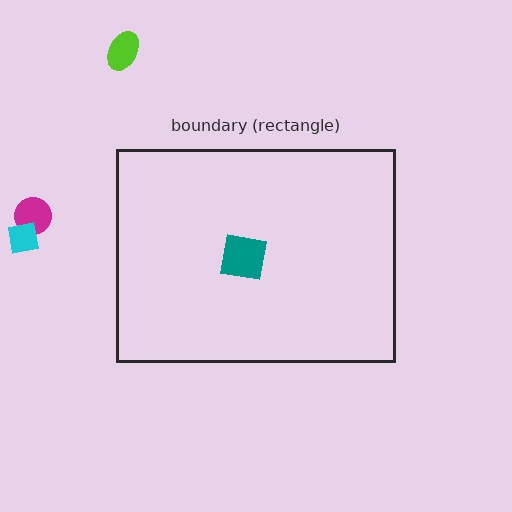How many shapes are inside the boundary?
1 inside, 3 outside.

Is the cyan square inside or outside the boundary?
Outside.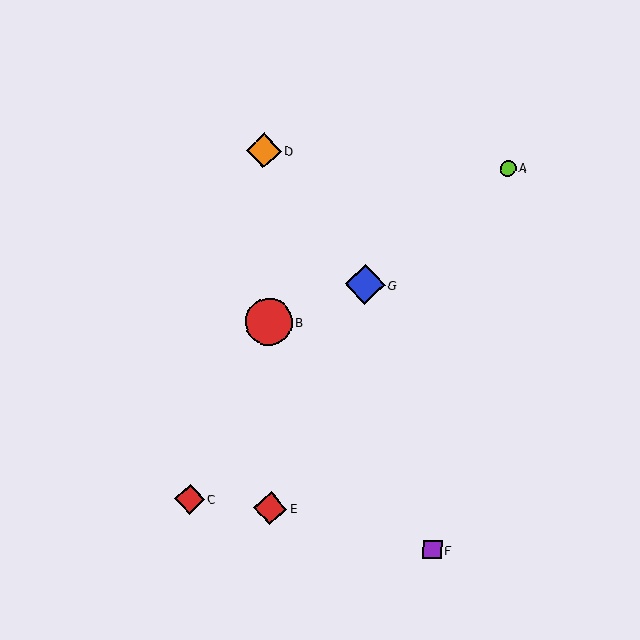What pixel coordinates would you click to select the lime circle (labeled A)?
Click at (508, 168) to select the lime circle A.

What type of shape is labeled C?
Shape C is a red diamond.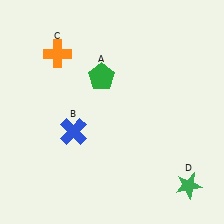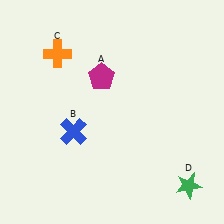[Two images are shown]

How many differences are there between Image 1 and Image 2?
There is 1 difference between the two images.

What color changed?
The pentagon (A) changed from green in Image 1 to magenta in Image 2.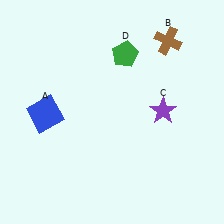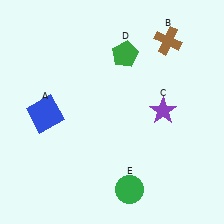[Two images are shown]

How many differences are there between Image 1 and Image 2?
There is 1 difference between the two images.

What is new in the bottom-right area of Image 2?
A green circle (E) was added in the bottom-right area of Image 2.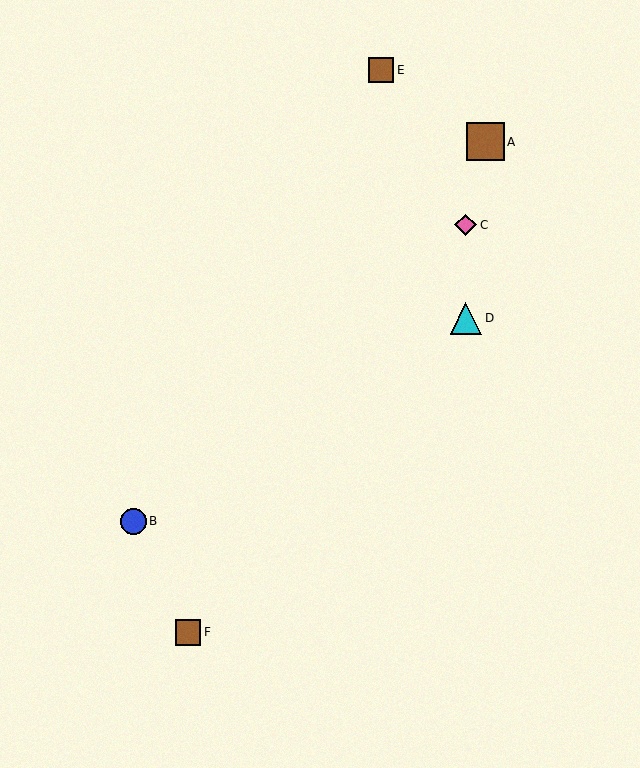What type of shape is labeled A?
Shape A is a brown square.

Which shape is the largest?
The brown square (labeled A) is the largest.